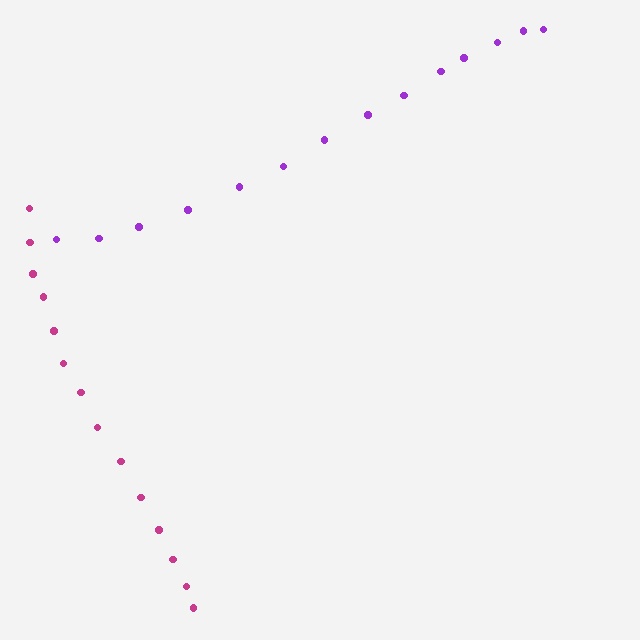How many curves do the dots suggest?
There are 2 distinct paths.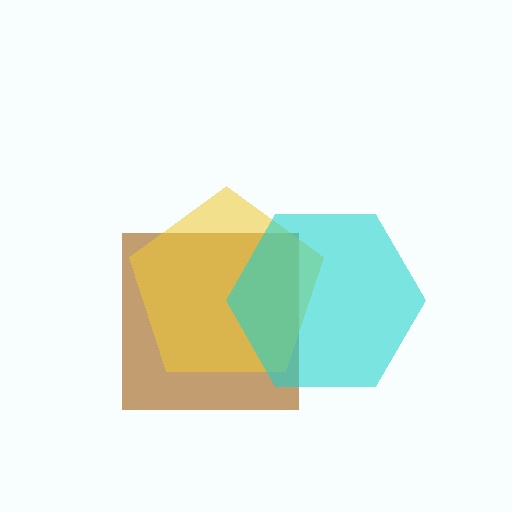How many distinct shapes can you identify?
There are 3 distinct shapes: a brown square, a yellow pentagon, a cyan hexagon.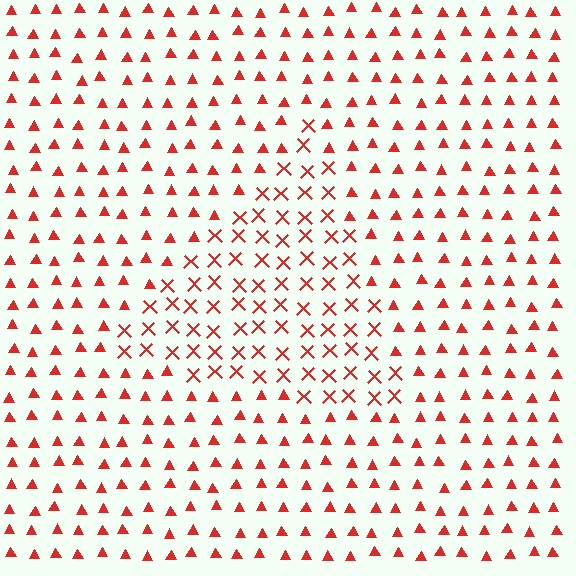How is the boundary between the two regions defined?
The boundary is defined by a change in element shape: X marks inside vs. triangles outside. All elements share the same color and spacing.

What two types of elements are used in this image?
The image uses X marks inside the triangle region and triangles outside it.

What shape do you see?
I see a triangle.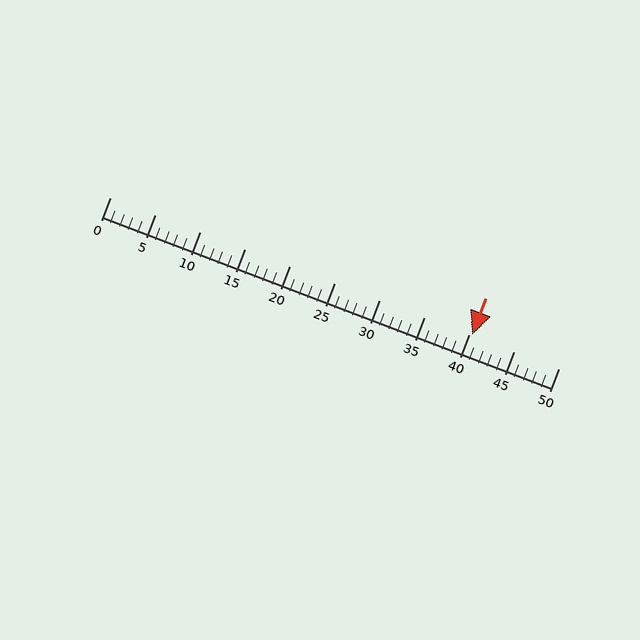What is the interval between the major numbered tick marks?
The major tick marks are spaced 5 units apart.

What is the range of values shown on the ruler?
The ruler shows values from 0 to 50.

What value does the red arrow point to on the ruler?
The red arrow points to approximately 40.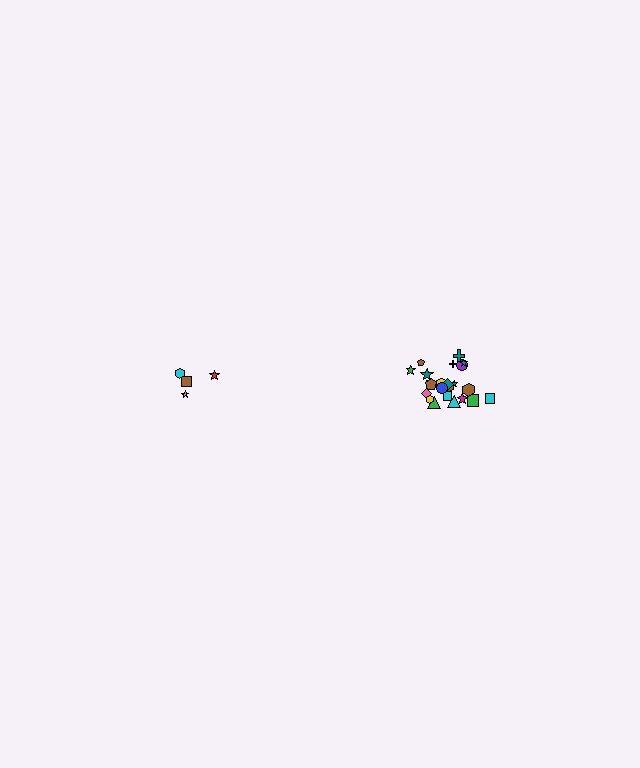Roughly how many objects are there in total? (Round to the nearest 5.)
Roughly 30 objects in total.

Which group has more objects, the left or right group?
The right group.